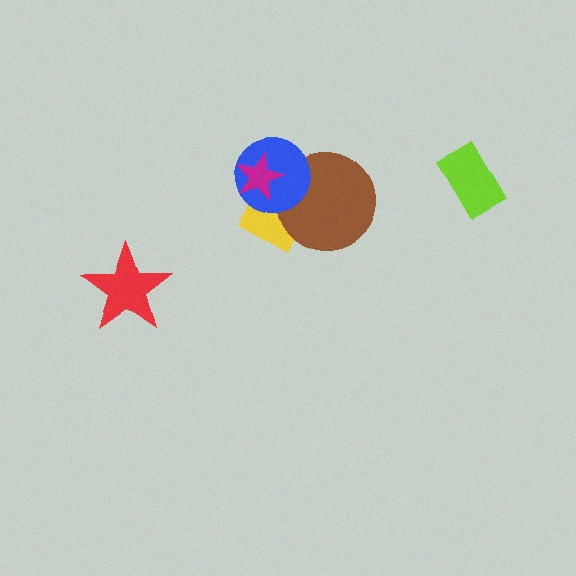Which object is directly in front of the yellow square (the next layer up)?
The brown circle is directly in front of the yellow square.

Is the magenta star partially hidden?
No, no other shape covers it.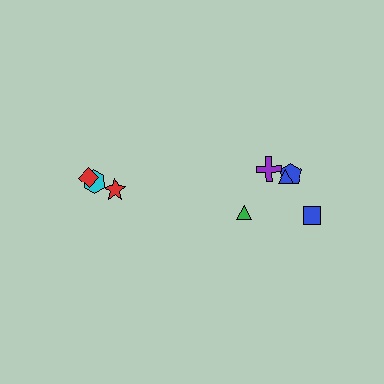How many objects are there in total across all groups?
There are 8 objects.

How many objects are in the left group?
There are 3 objects.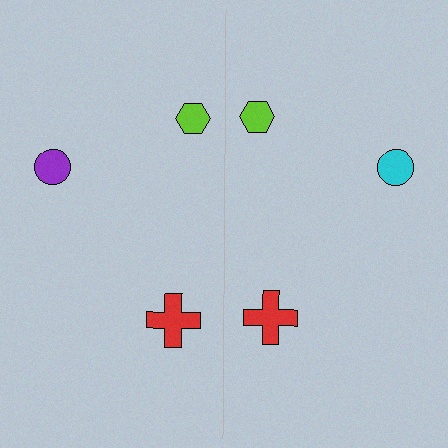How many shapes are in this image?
There are 6 shapes in this image.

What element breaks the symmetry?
The cyan circle on the right side breaks the symmetry — its mirror counterpart is purple.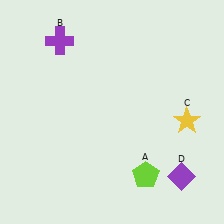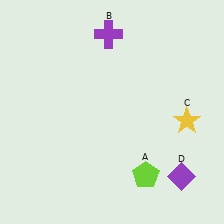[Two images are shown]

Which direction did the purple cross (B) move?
The purple cross (B) moved right.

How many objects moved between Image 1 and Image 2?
1 object moved between the two images.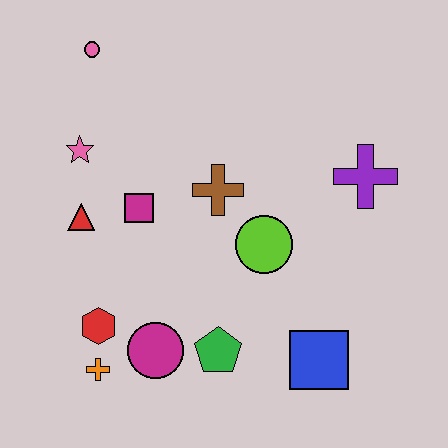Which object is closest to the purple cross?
The lime circle is closest to the purple cross.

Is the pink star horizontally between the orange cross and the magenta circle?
No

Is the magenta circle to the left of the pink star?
No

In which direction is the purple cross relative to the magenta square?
The purple cross is to the right of the magenta square.